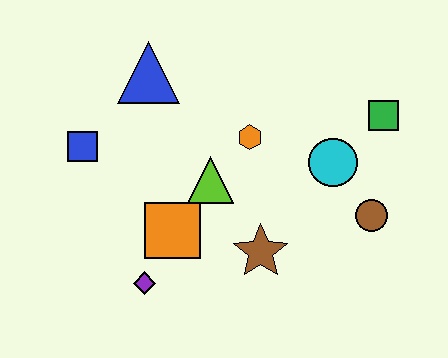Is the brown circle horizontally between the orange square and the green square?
Yes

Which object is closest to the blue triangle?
The blue square is closest to the blue triangle.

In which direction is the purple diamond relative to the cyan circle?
The purple diamond is to the left of the cyan circle.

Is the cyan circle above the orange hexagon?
No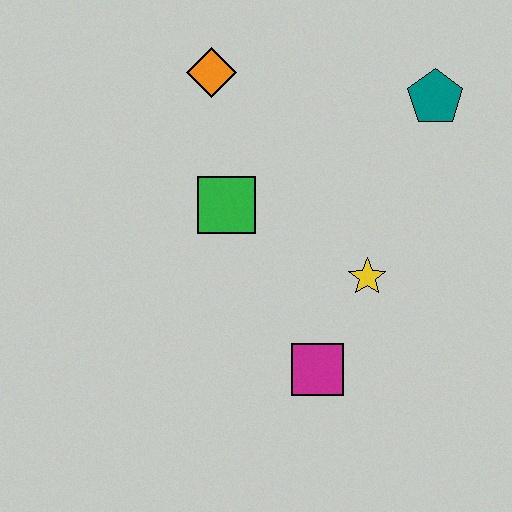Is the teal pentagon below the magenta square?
No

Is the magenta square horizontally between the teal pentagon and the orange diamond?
Yes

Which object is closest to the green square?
The orange diamond is closest to the green square.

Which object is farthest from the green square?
The teal pentagon is farthest from the green square.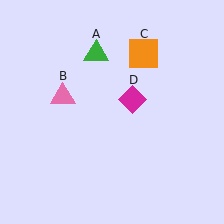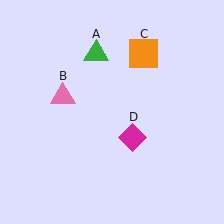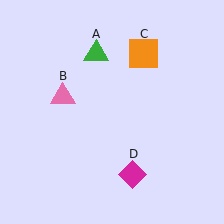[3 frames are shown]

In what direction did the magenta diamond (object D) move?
The magenta diamond (object D) moved down.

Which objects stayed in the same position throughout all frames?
Green triangle (object A) and pink triangle (object B) and orange square (object C) remained stationary.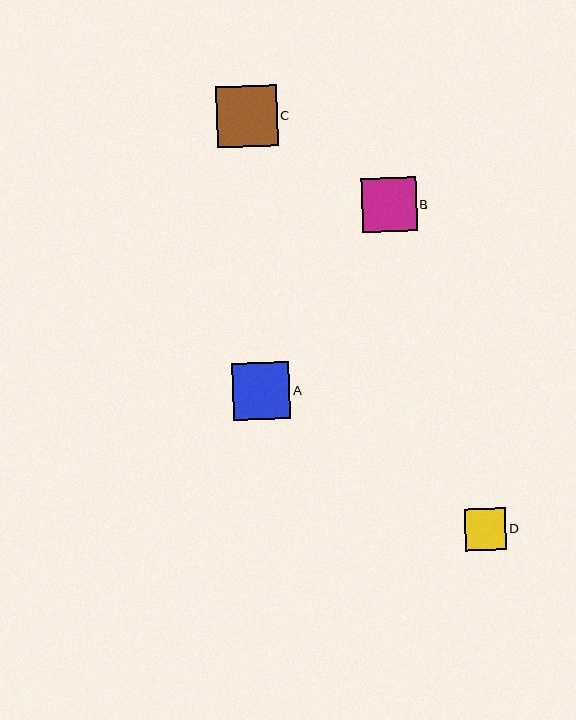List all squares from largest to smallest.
From largest to smallest: C, A, B, D.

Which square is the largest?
Square C is the largest with a size of approximately 61 pixels.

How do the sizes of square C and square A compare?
Square C and square A are approximately the same size.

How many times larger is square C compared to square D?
Square C is approximately 1.5 times the size of square D.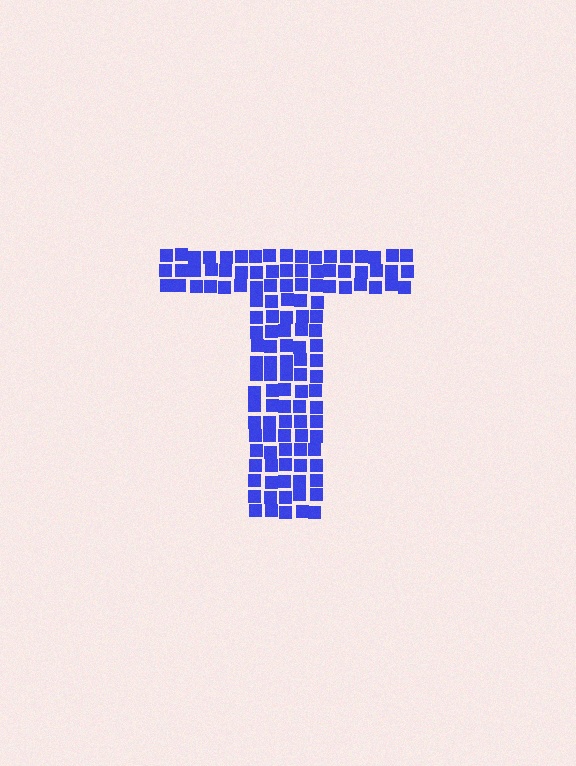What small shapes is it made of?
It is made of small squares.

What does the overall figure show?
The overall figure shows the letter T.